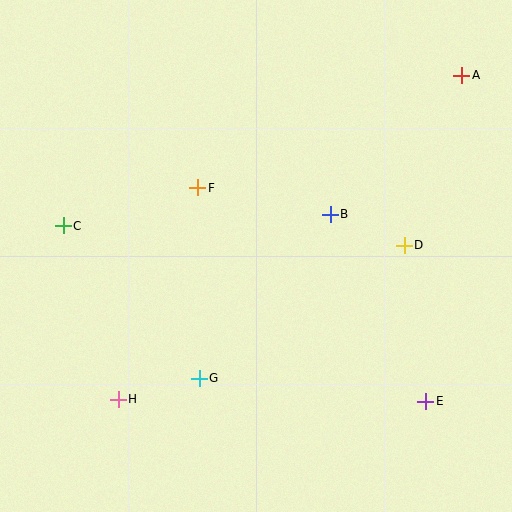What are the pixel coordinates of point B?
Point B is at (330, 214).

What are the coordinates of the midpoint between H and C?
The midpoint between H and C is at (91, 312).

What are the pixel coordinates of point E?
Point E is at (426, 401).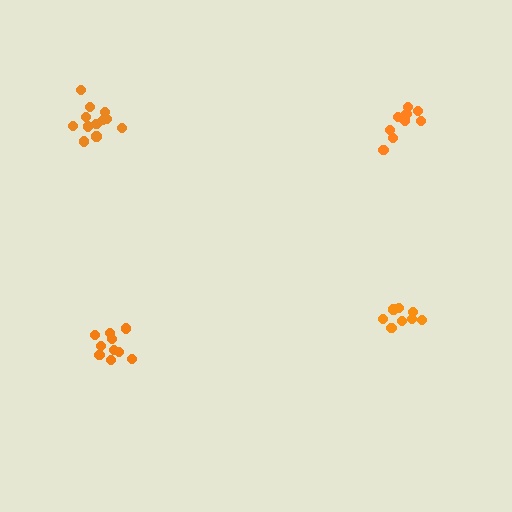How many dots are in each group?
Group 1: 12 dots, Group 2: 10 dots, Group 3: 8 dots, Group 4: 10 dots (40 total).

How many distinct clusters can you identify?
There are 4 distinct clusters.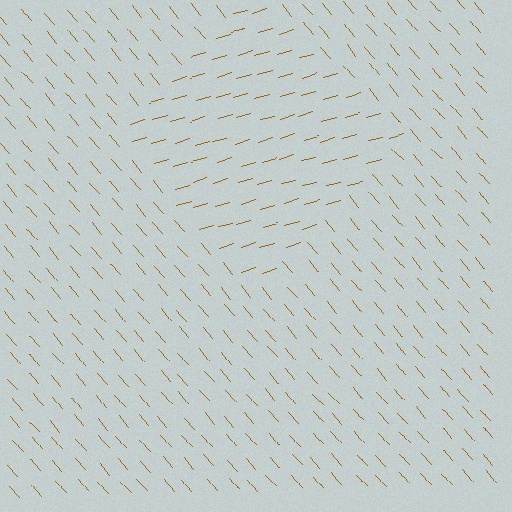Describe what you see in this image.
The image is filled with small brown line segments. A diamond region in the image has lines oriented differently from the surrounding lines, creating a visible texture boundary.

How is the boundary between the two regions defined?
The boundary is defined purely by a change in line orientation (approximately 66 degrees difference). All lines are the same color and thickness.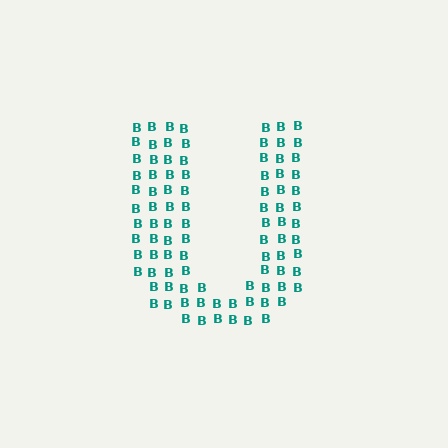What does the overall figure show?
The overall figure shows the letter U.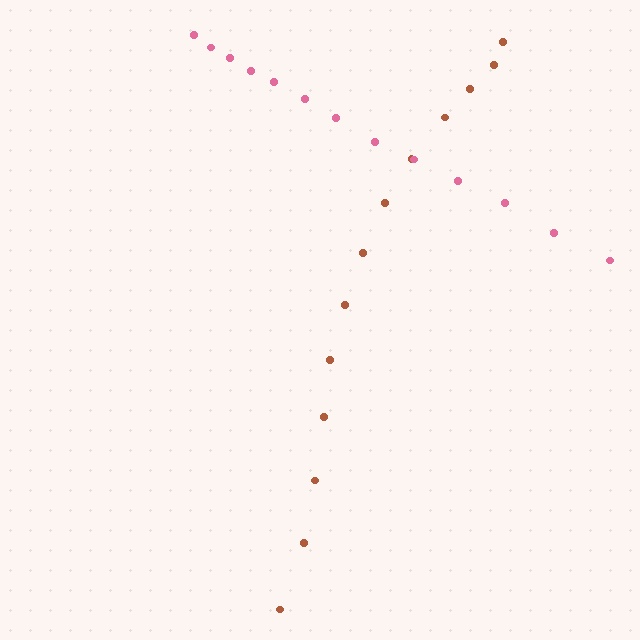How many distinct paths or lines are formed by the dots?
There are 2 distinct paths.